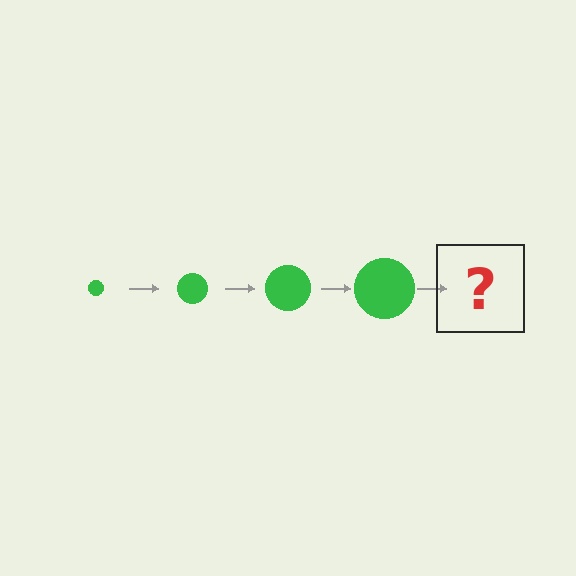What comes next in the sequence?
The next element should be a green circle, larger than the previous one.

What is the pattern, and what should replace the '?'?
The pattern is that the circle gets progressively larger each step. The '?' should be a green circle, larger than the previous one.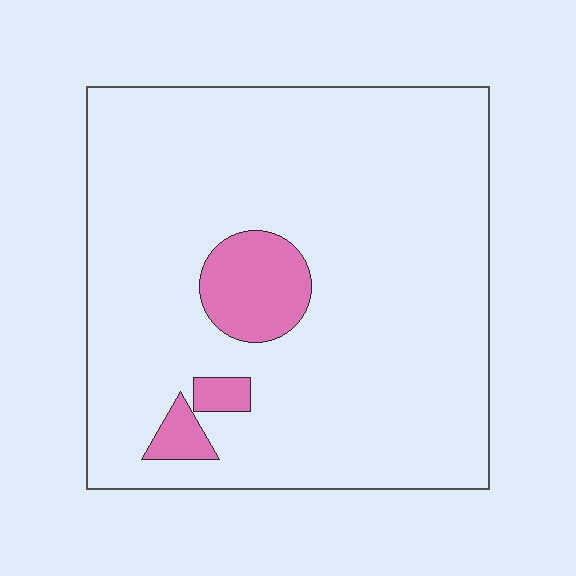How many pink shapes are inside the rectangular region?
3.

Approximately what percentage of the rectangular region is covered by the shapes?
Approximately 10%.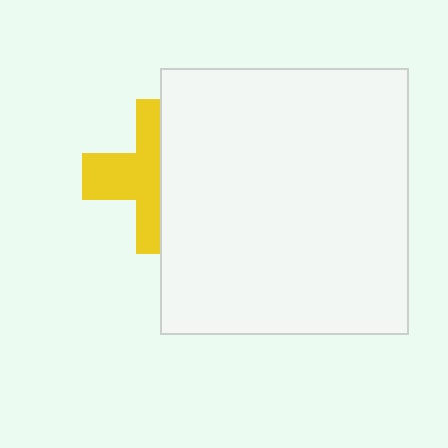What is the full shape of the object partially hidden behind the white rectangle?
The partially hidden object is a yellow cross.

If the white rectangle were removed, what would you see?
You would see the complete yellow cross.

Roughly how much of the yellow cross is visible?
About half of it is visible (roughly 50%).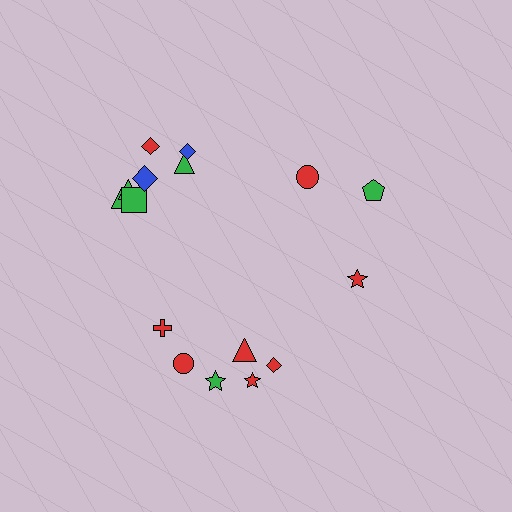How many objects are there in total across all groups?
There are 16 objects.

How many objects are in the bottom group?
There are 6 objects.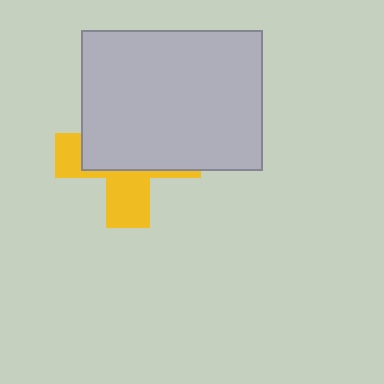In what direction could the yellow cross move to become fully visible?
The yellow cross could move down. That would shift it out from behind the light gray rectangle entirely.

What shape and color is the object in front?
The object in front is a light gray rectangle.